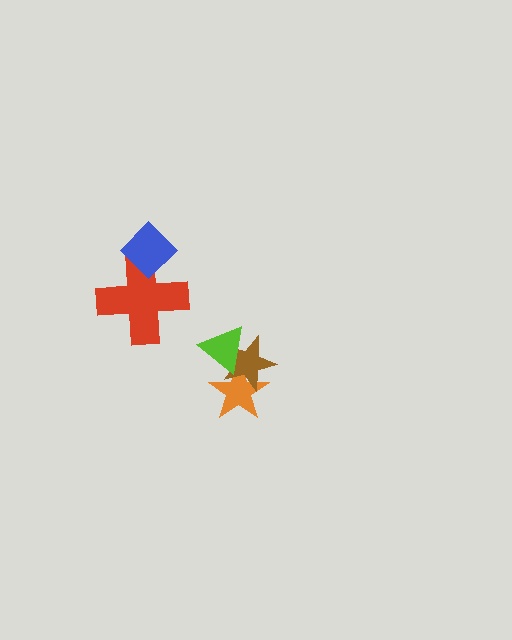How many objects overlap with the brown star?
2 objects overlap with the brown star.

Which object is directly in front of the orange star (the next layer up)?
The brown star is directly in front of the orange star.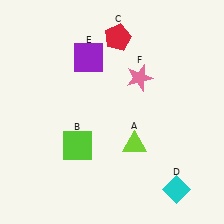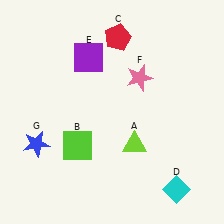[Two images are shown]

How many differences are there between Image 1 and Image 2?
There is 1 difference between the two images.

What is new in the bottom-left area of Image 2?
A blue star (G) was added in the bottom-left area of Image 2.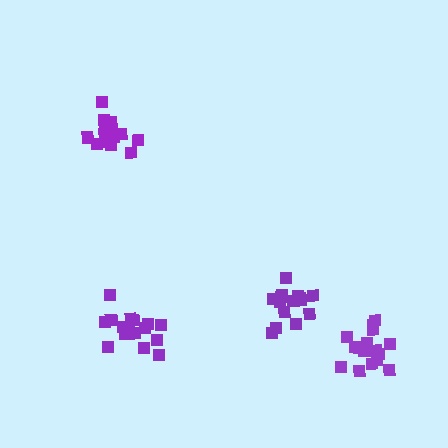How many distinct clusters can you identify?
There are 4 distinct clusters.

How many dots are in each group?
Group 1: 17 dots, Group 2: 15 dots, Group 3: 16 dots, Group 4: 19 dots (67 total).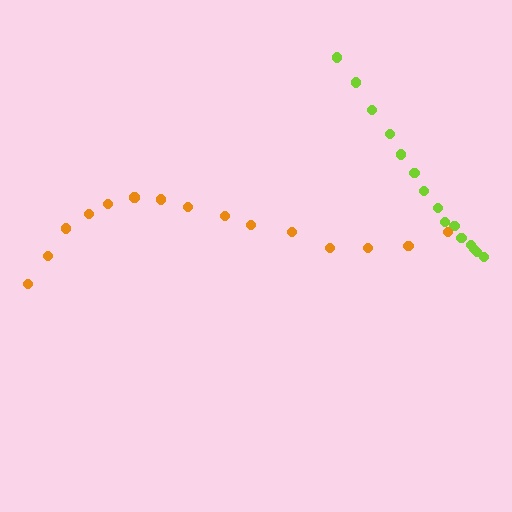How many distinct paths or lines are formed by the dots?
There are 2 distinct paths.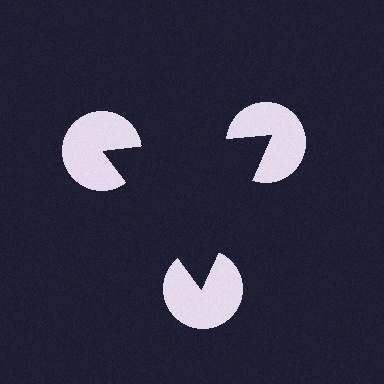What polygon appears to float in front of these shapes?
An illusory triangle — its edges are inferred from the aligned wedge cuts in the pac-man discs, not physically drawn.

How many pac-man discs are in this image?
There are 3 — one at each vertex of the illusory triangle.